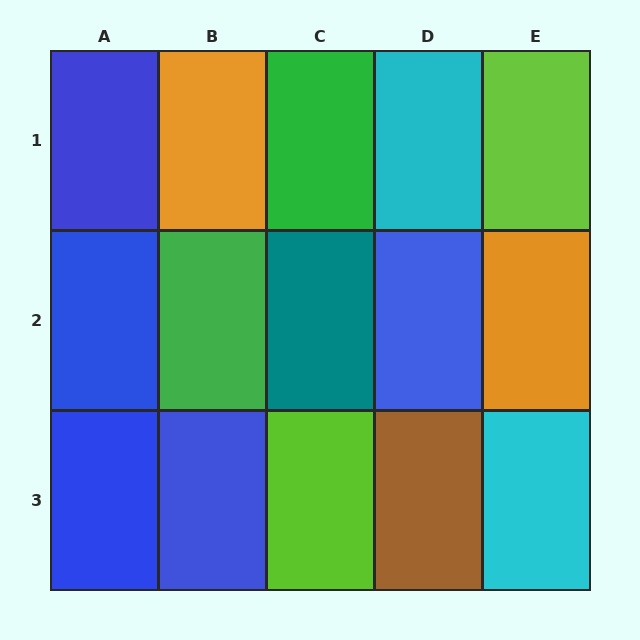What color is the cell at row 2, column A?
Blue.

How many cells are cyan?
2 cells are cyan.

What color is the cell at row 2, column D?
Blue.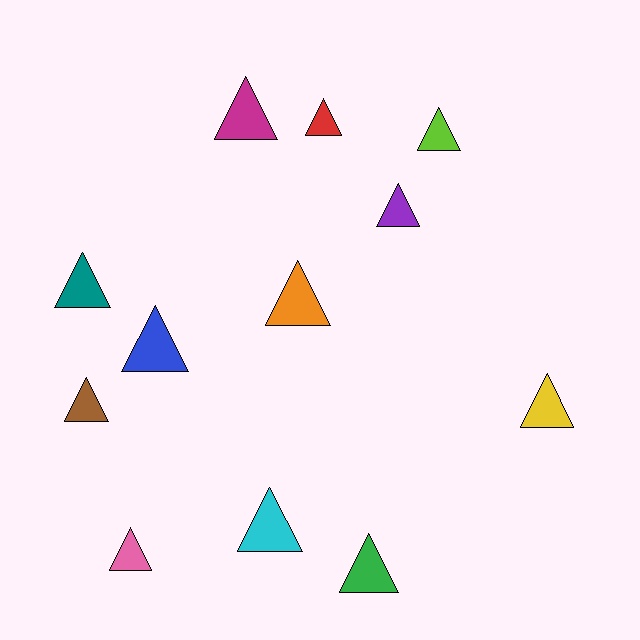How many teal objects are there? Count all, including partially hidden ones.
There is 1 teal object.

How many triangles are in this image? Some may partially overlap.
There are 12 triangles.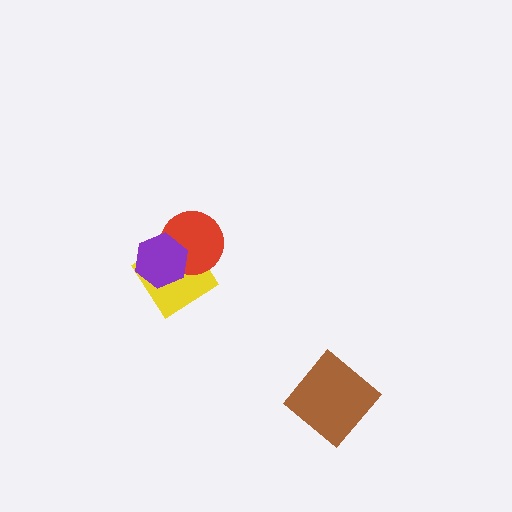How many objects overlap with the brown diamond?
0 objects overlap with the brown diamond.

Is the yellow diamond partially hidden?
Yes, it is partially covered by another shape.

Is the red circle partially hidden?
Yes, it is partially covered by another shape.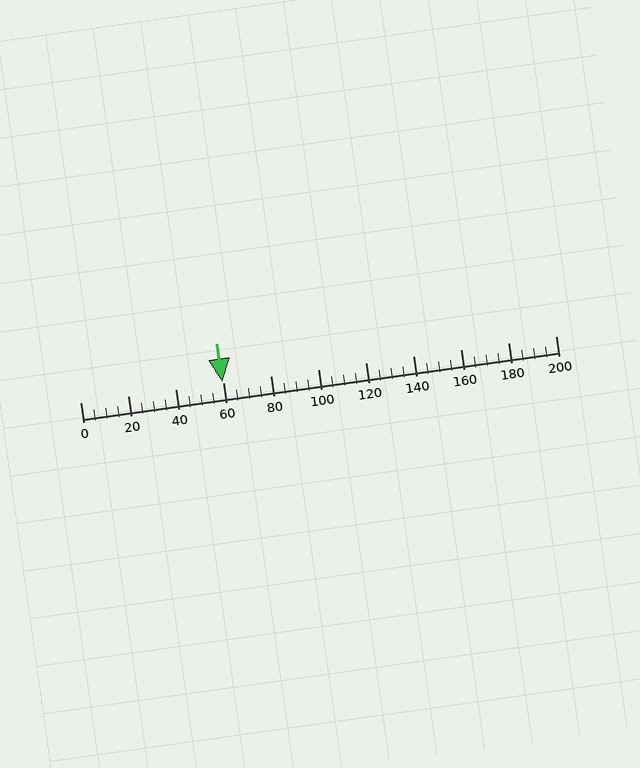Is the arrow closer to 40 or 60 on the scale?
The arrow is closer to 60.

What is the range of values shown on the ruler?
The ruler shows values from 0 to 200.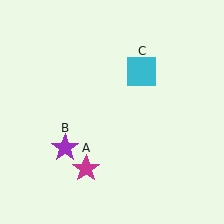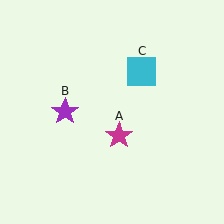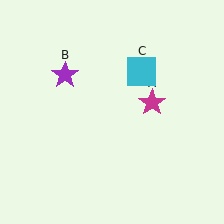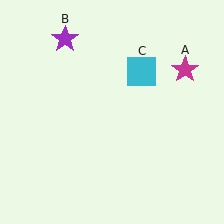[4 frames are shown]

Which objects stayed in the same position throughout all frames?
Cyan square (object C) remained stationary.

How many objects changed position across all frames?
2 objects changed position: magenta star (object A), purple star (object B).